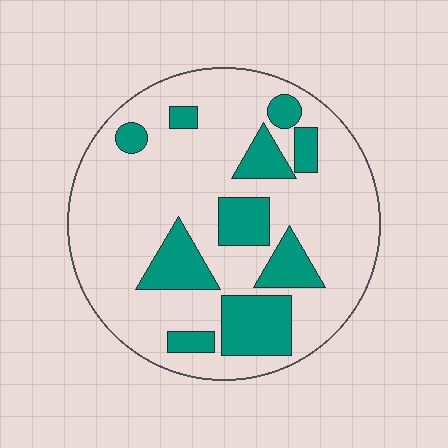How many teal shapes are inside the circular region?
10.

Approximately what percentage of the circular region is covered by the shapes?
Approximately 25%.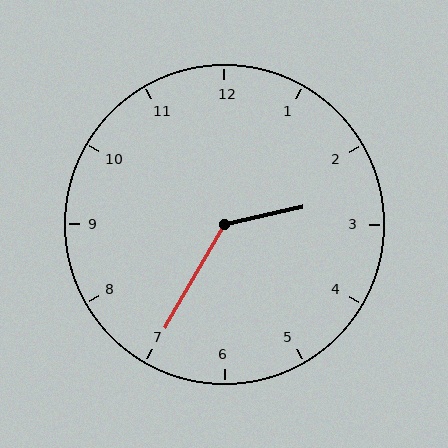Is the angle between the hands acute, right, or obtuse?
It is obtuse.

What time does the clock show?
2:35.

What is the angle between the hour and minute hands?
Approximately 132 degrees.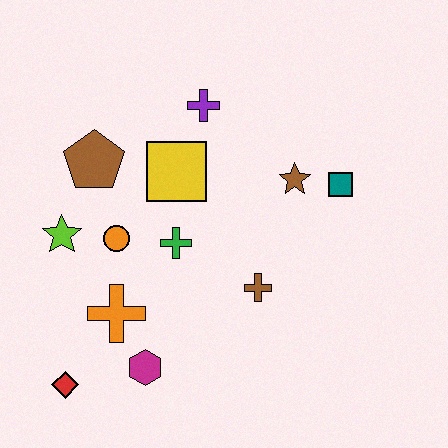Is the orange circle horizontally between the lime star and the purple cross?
Yes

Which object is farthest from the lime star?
The teal square is farthest from the lime star.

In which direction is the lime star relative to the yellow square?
The lime star is to the left of the yellow square.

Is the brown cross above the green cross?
No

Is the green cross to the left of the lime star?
No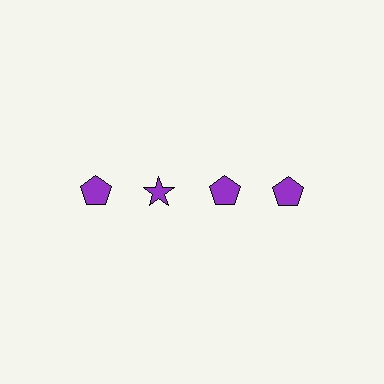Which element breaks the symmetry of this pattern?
The purple star in the top row, second from left column breaks the symmetry. All other shapes are purple pentagons.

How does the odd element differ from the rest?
It has a different shape: star instead of pentagon.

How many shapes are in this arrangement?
There are 4 shapes arranged in a grid pattern.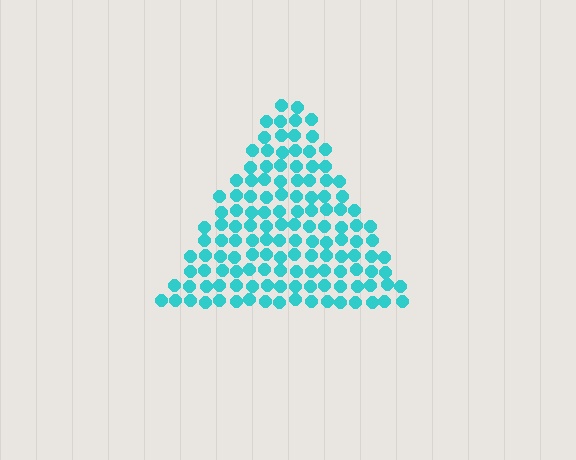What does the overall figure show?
The overall figure shows a triangle.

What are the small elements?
The small elements are circles.